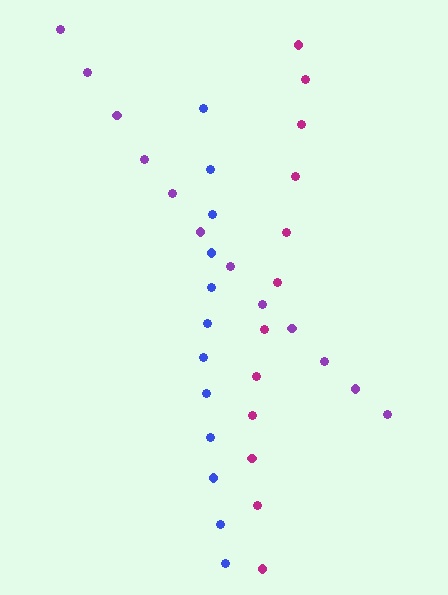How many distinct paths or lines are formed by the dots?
There are 3 distinct paths.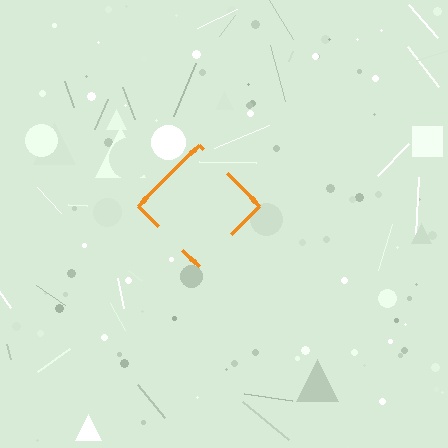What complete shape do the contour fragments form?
The contour fragments form a diamond.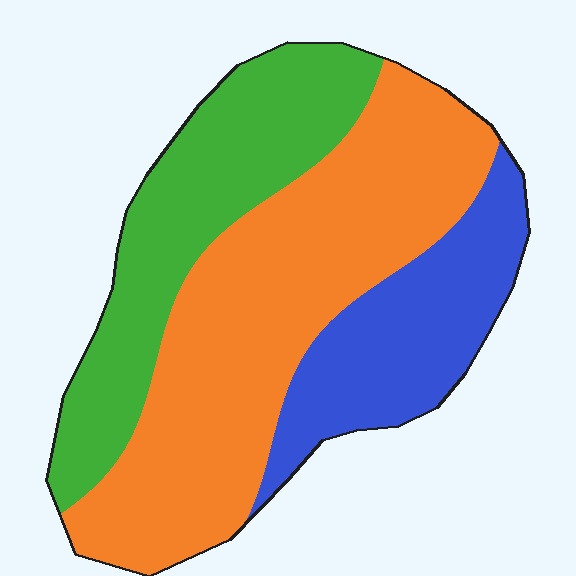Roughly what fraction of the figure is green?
Green covers roughly 30% of the figure.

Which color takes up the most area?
Orange, at roughly 50%.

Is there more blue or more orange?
Orange.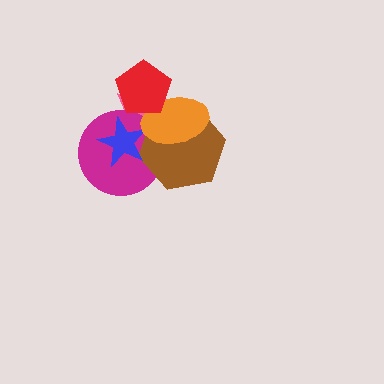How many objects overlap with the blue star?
3 objects overlap with the blue star.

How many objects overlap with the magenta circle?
4 objects overlap with the magenta circle.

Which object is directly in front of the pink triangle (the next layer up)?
The magenta circle is directly in front of the pink triangle.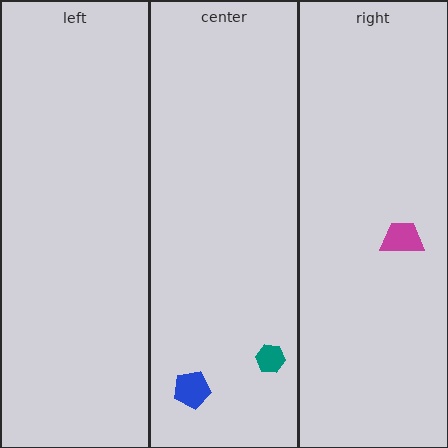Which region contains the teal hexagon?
The center region.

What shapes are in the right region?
The magenta trapezoid.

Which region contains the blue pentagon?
The center region.